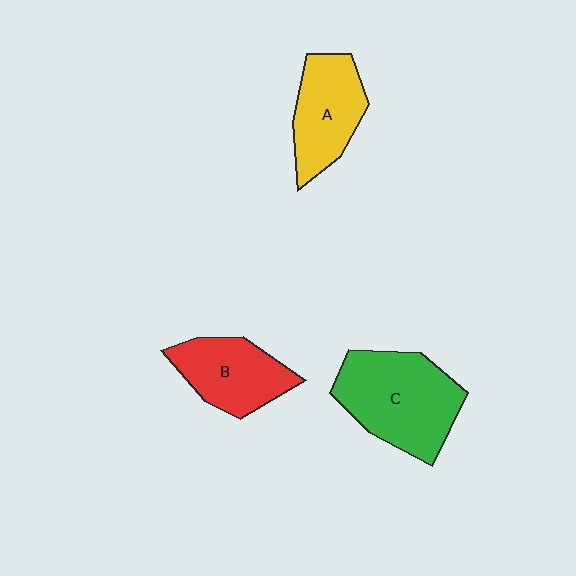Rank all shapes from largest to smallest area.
From largest to smallest: C (green), A (yellow), B (red).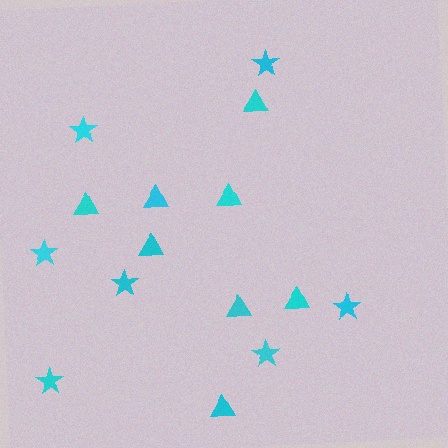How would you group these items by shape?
There are 2 groups: one group of stars (7) and one group of triangles (8).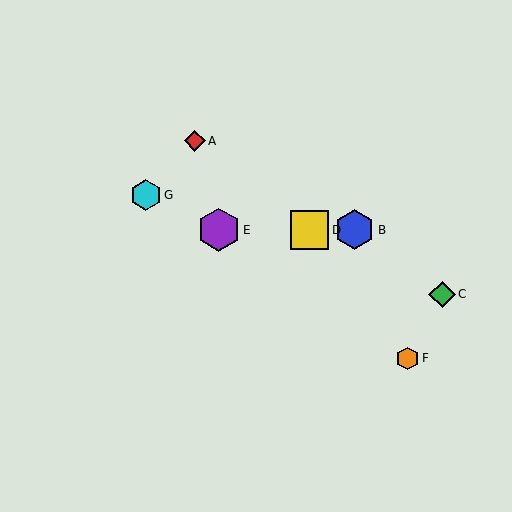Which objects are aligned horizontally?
Objects B, D, E are aligned horizontally.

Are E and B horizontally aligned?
Yes, both are at y≈230.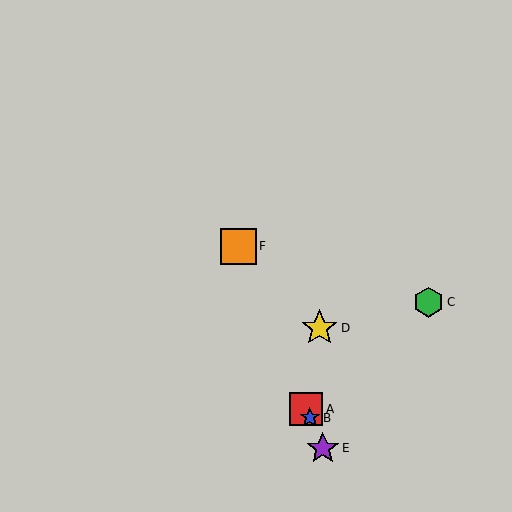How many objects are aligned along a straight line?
4 objects (A, B, E, F) are aligned along a straight line.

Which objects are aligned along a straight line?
Objects A, B, E, F are aligned along a straight line.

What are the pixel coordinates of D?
Object D is at (319, 328).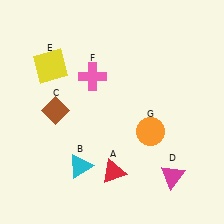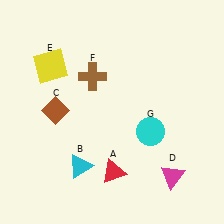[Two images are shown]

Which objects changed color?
F changed from pink to brown. G changed from orange to cyan.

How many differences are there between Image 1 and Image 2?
There are 2 differences between the two images.